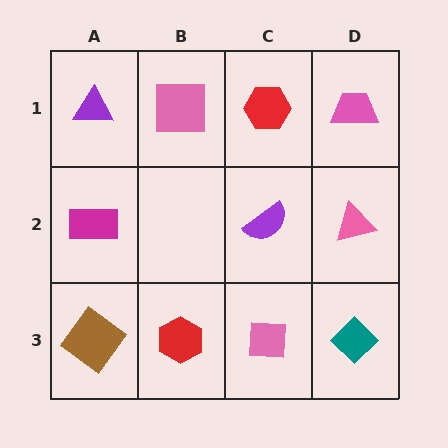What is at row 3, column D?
A teal diamond.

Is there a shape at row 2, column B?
No, that cell is empty.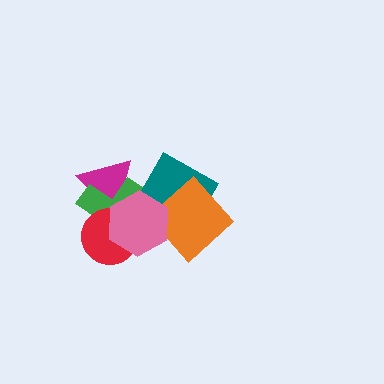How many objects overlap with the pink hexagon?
5 objects overlap with the pink hexagon.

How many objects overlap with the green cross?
4 objects overlap with the green cross.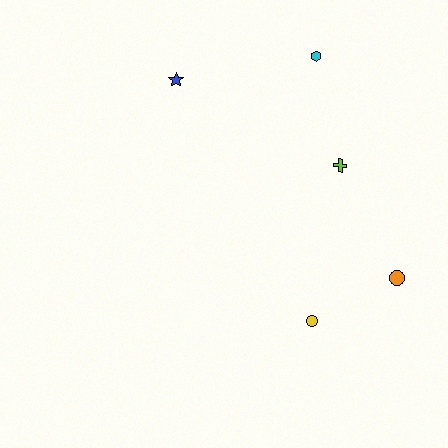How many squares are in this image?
There are no squares.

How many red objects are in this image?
There are no red objects.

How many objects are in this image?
There are 5 objects.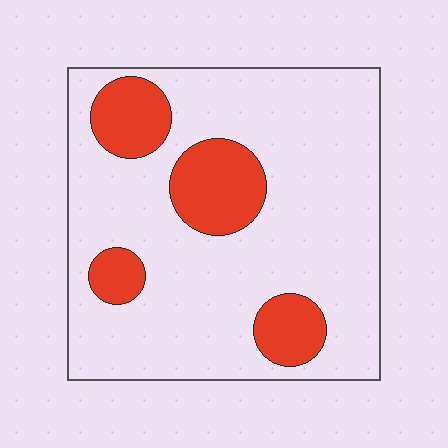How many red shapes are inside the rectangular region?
4.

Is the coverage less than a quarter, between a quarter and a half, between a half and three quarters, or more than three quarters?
Less than a quarter.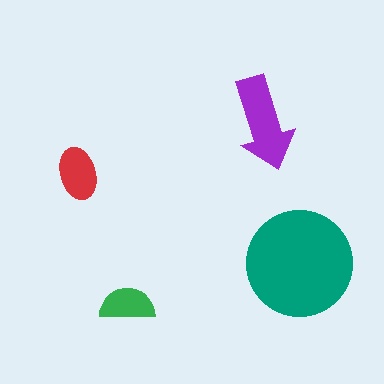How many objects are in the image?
There are 4 objects in the image.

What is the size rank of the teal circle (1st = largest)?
1st.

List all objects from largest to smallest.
The teal circle, the purple arrow, the red ellipse, the green semicircle.